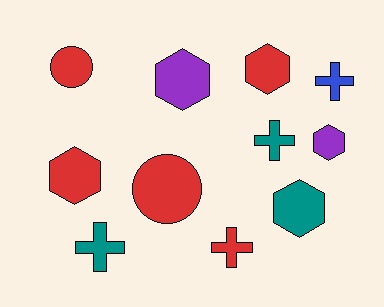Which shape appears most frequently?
Hexagon, with 5 objects.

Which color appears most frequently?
Red, with 5 objects.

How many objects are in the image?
There are 11 objects.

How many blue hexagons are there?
There are no blue hexagons.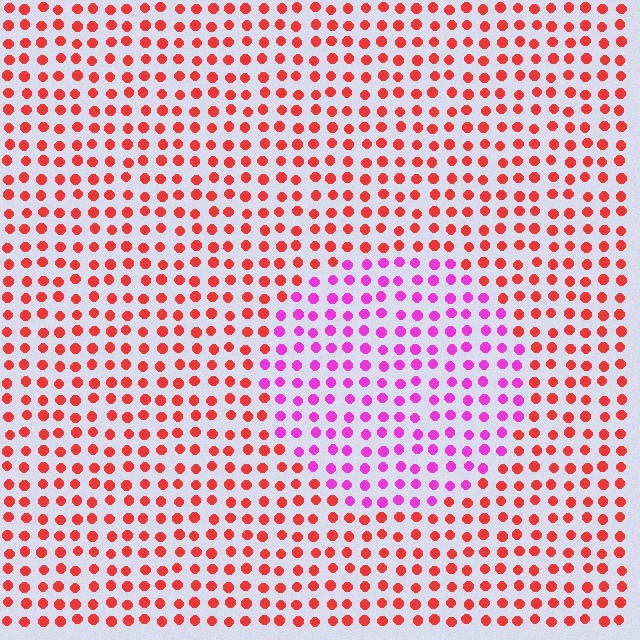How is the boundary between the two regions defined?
The boundary is defined purely by a slight shift in hue (about 54 degrees). Spacing, size, and orientation are identical on both sides.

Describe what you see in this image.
The image is filled with small red elements in a uniform arrangement. A circle-shaped region is visible where the elements are tinted to a slightly different hue, forming a subtle color boundary.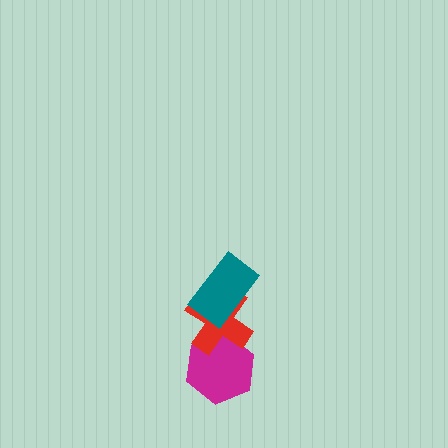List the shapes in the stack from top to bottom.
From top to bottom: the teal rectangle, the red cross, the magenta hexagon.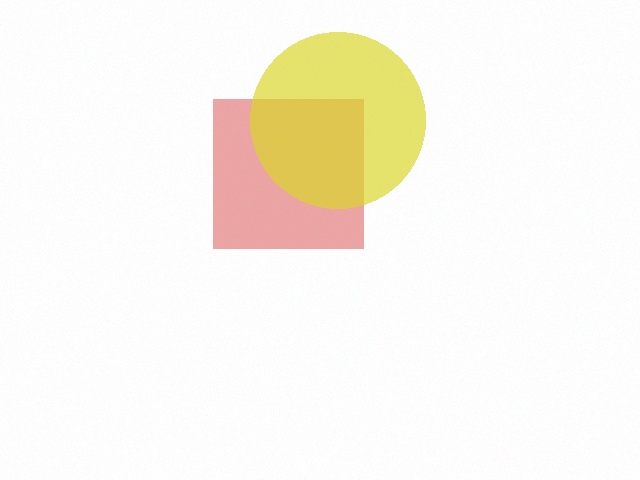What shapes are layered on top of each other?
The layered shapes are: a red square, a yellow circle.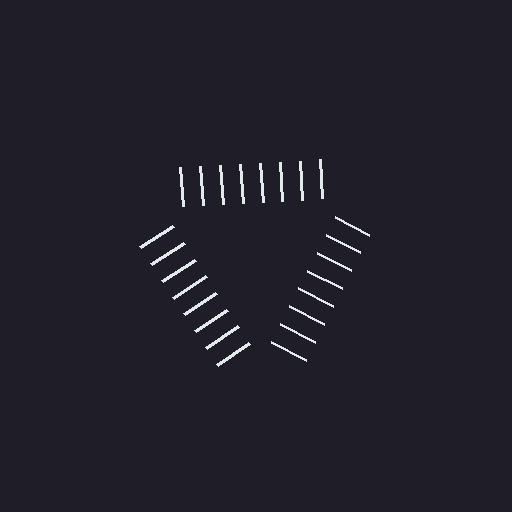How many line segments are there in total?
24 — 8 along each of the 3 edges.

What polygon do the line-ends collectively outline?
An illusory triangle — the line segments terminate on its edges but no continuous stroke is drawn.